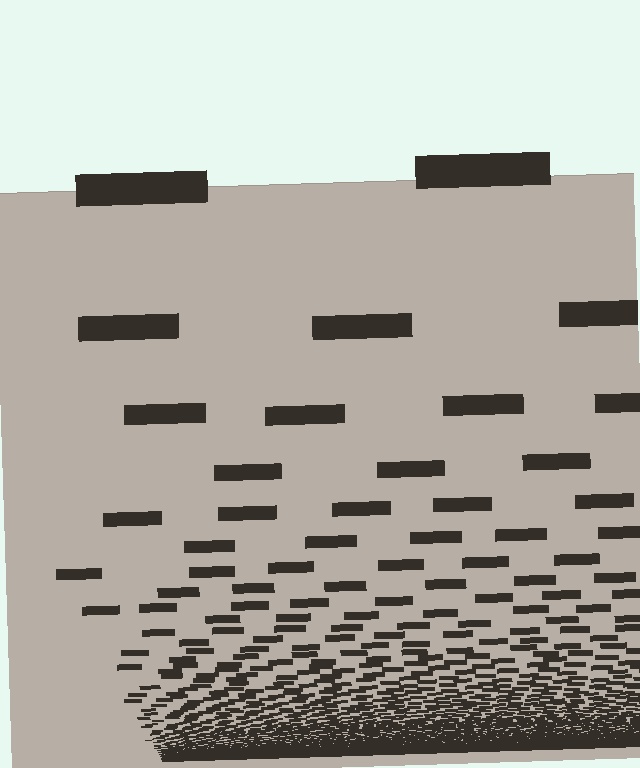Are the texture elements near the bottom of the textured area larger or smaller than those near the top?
Smaller. The gradient is inverted — elements near the bottom are smaller and denser.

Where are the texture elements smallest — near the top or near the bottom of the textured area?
Near the bottom.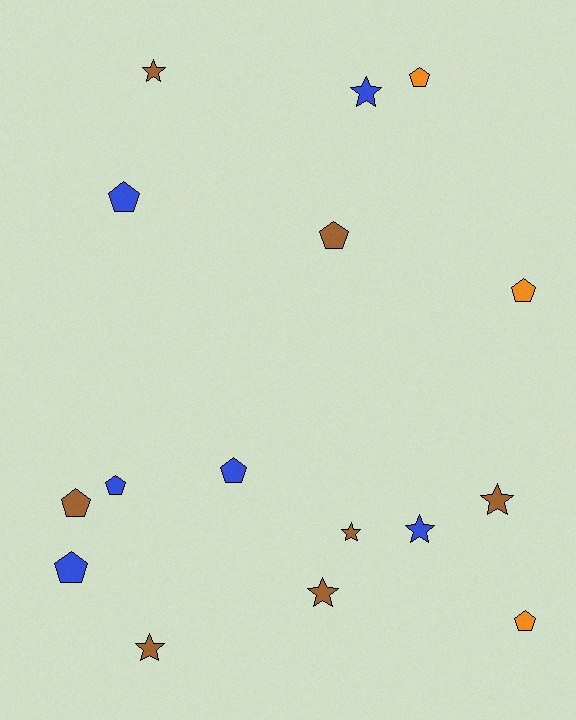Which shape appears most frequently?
Pentagon, with 9 objects.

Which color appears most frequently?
Brown, with 7 objects.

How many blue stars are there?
There are 2 blue stars.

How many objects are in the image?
There are 16 objects.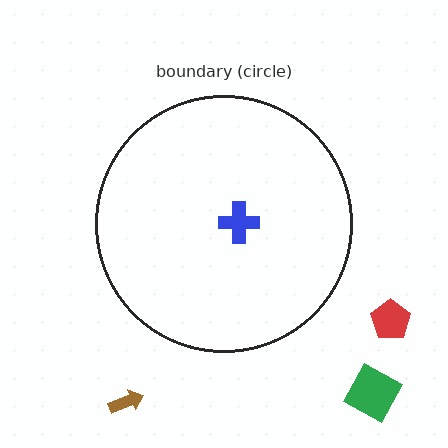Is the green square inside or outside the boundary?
Outside.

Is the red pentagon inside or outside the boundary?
Outside.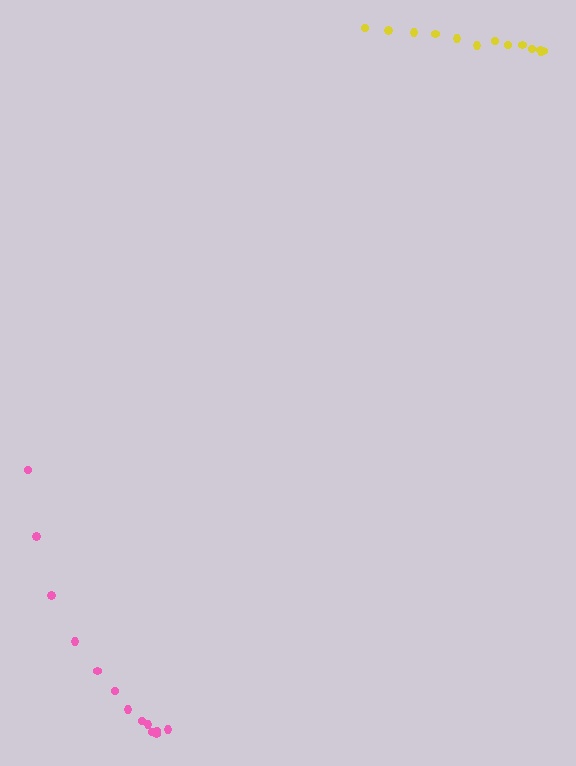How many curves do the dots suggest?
There are 2 distinct paths.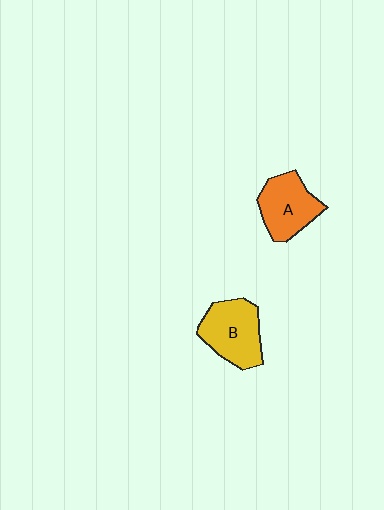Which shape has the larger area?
Shape B (yellow).